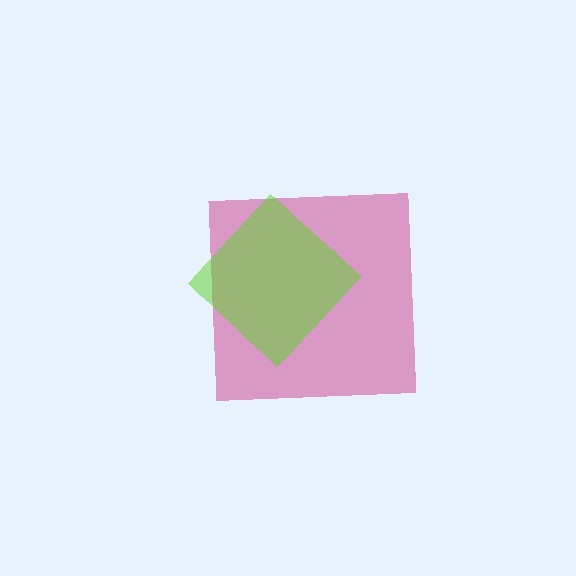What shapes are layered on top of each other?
The layered shapes are: a magenta square, a lime diamond.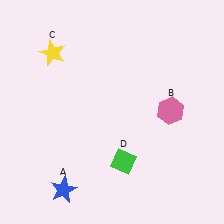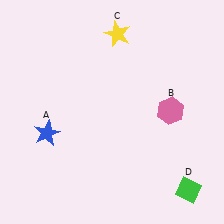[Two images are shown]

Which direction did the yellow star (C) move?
The yellow star (C) moved right.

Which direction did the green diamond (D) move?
The green diamond (D) moved right.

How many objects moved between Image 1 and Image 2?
3 objects moved between the two images.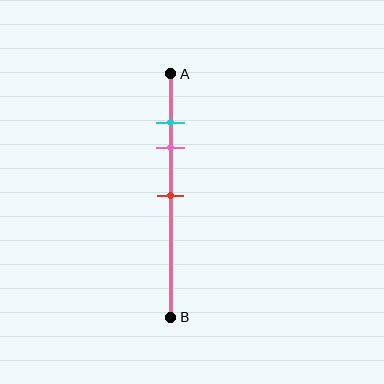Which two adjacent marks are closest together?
The cyan and pink marks are the closest adjacent pair.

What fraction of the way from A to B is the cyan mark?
The cyan mark is approximately 20% (0.2) of the way from A to B.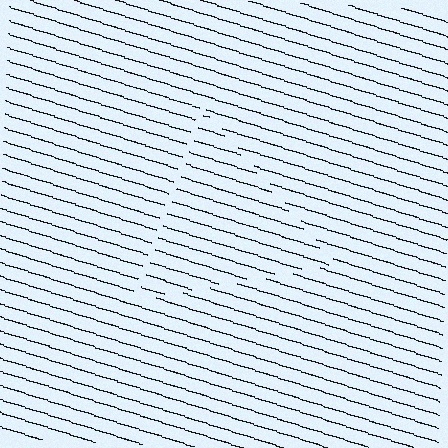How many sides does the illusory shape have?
3 sides — the line-ends trace a triangle.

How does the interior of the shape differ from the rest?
The interior of the shape contains the same grating, shifted by half a period — the contour is defined by the phase discontinuity where line-ends from the inner and outer gratings abut.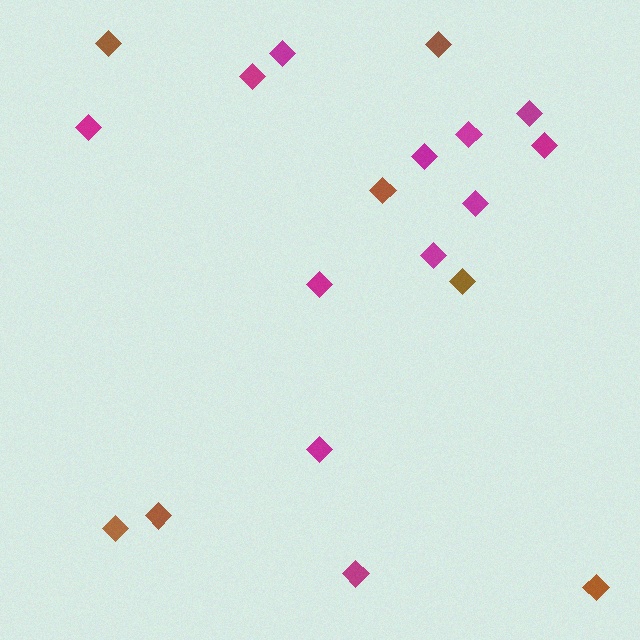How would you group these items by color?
There are 2 groups: one group of brown diamonds (7) and one group of magenta diamonds (12).